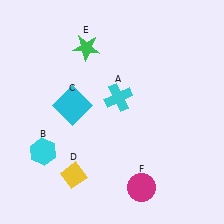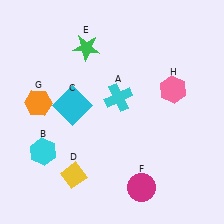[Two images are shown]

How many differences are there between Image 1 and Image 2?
There are 2 differences between the two images.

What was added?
An orange hexagon (G), a pink hexagon (H) were added in Image 2.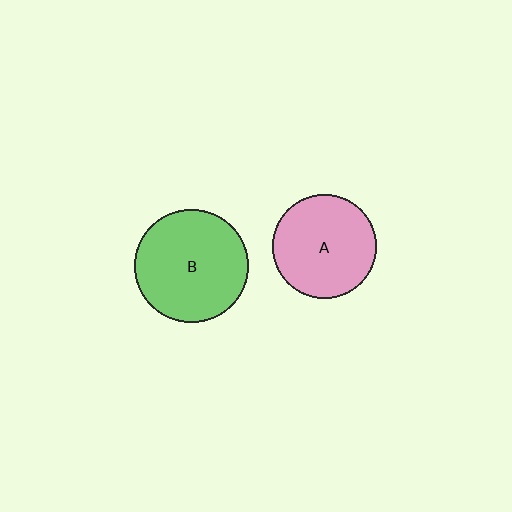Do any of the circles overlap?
No, none of the circles overlap.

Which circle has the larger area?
Circle B (green).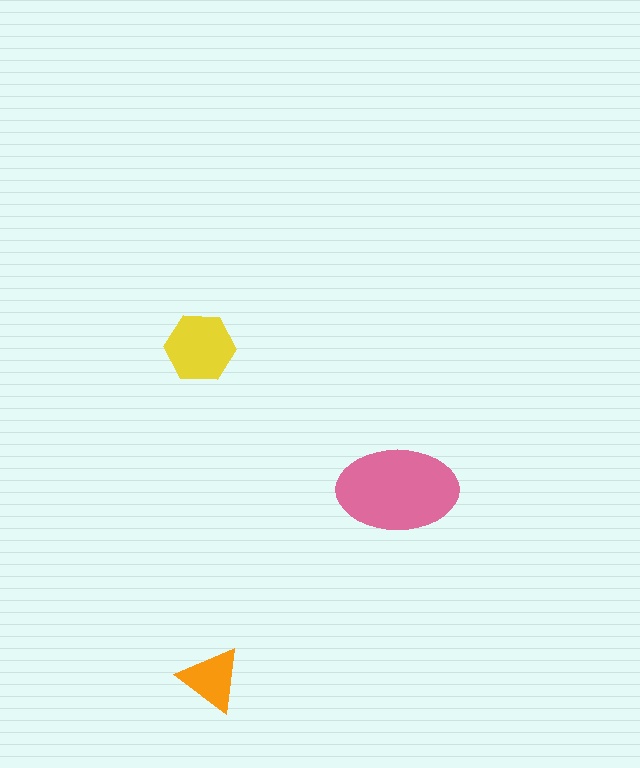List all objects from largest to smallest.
The pink ellipse, the yellow hexagon, the orange triangle.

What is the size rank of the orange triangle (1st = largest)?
3rd.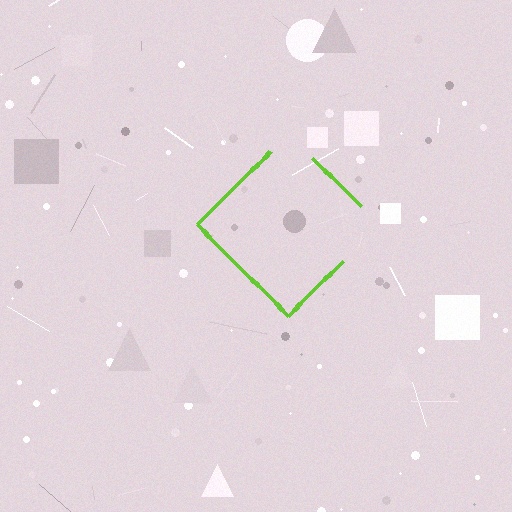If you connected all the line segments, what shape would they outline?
They would outline a diamond.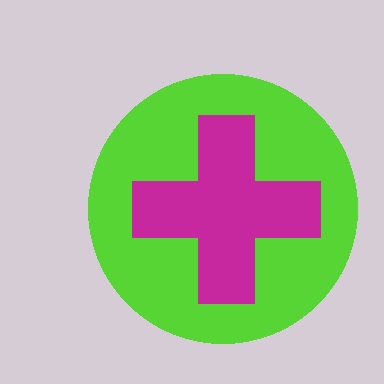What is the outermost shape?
The lime circle.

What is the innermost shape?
The magenta cross.